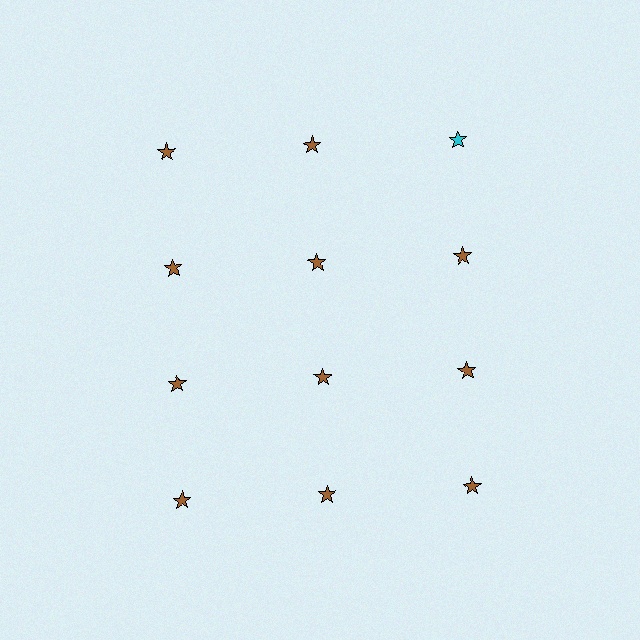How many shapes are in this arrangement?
There are 12 shapes arranged in a grid pattern.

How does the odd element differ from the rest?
It has a different color: cyan instead of brown.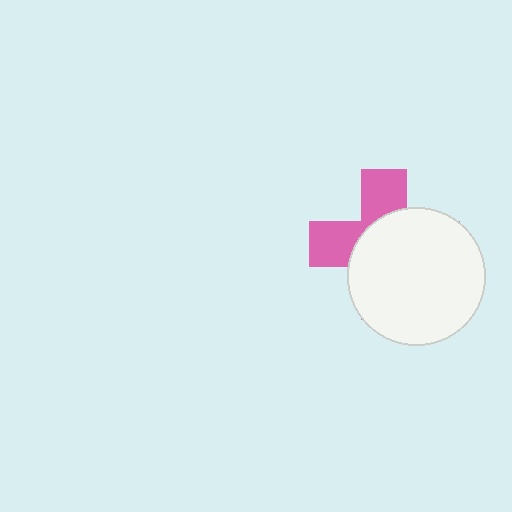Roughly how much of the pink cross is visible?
A small part of it is visible (roughly 37%).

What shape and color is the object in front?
The object in front is a white circle.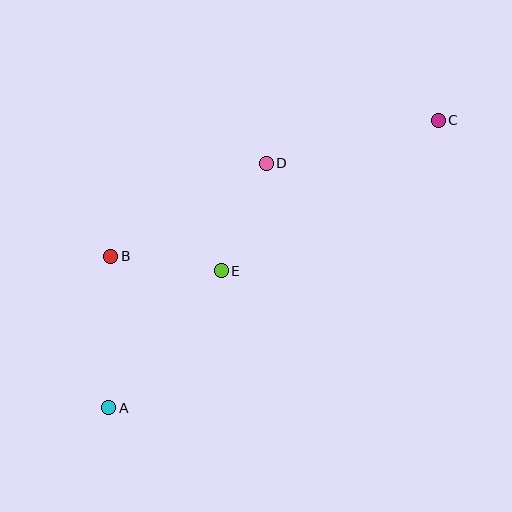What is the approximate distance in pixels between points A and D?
The distance between A and D is approximately 291 pixels.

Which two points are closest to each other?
Points B and E are closest to each other.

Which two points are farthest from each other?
Points A and C are farthest from each other.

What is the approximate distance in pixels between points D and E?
The distance between D and E is approximately 117 pixels.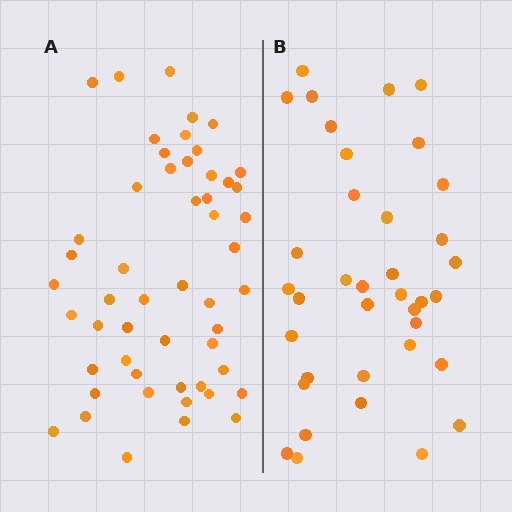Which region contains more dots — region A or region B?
Region A (the left region) has more dots.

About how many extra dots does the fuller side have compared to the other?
Region A has approximately 15 more dots than region B.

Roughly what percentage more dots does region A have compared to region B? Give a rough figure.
About 40% more.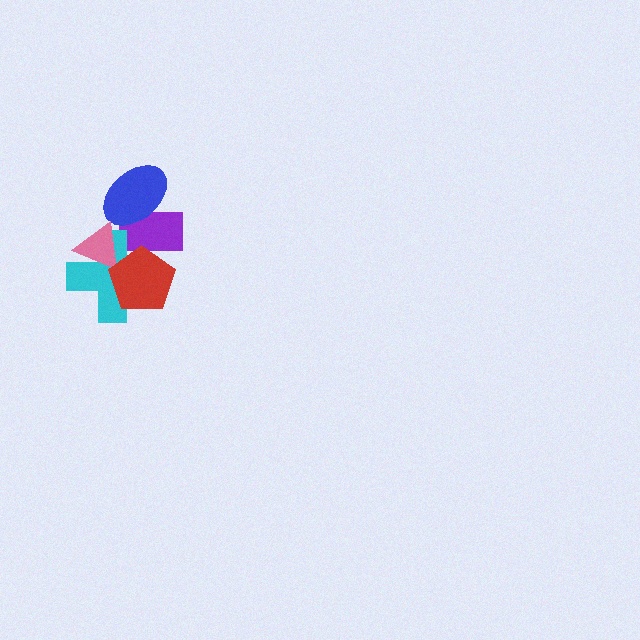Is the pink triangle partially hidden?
Yes, it is partially covered by another shape.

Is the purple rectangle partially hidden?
Yes, it is partially covered by another shape.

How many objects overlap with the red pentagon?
3 objects overlap with the red pentagon.